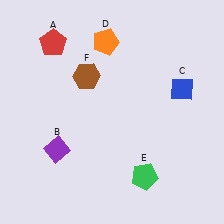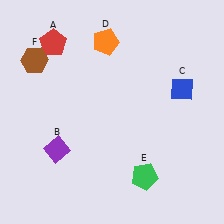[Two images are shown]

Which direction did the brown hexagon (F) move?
The brown hexagon (F) moved left.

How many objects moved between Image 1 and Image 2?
1 object moved between the two images.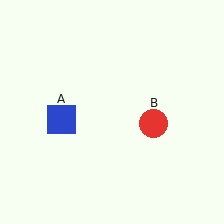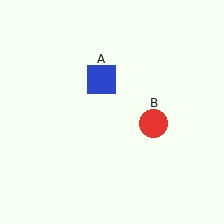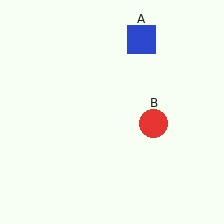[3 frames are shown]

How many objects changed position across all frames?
1 object changed position: blue square (object A).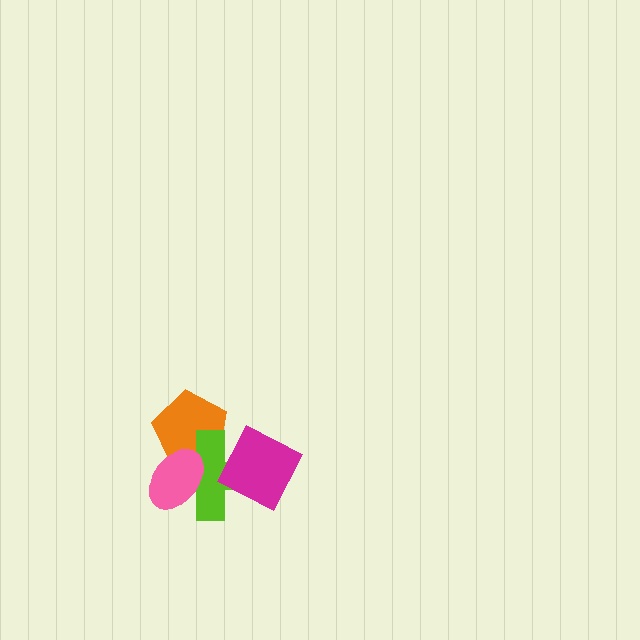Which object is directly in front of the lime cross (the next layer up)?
The magenta diamond is directly in front of the lime cross.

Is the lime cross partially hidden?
Yes, it is partially covered by another shape.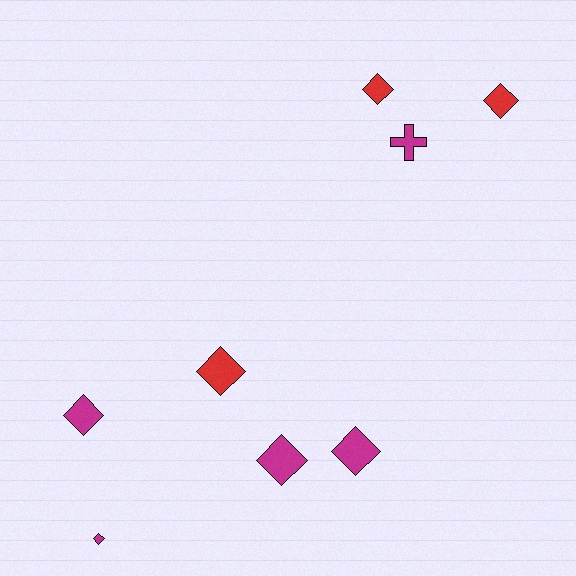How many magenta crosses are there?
There is 1 magenta cross.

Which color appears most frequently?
Magenta, with 5 objects.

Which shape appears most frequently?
Diamond, with 7 objects.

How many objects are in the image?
There are 8 objects.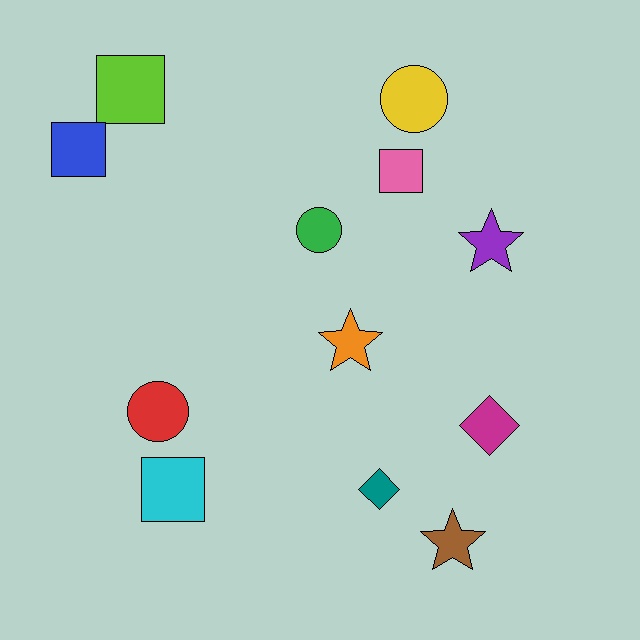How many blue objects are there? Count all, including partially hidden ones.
There is 1 blue object.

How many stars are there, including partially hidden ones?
There are 3 stars.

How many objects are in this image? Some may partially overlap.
There are 12 objects.